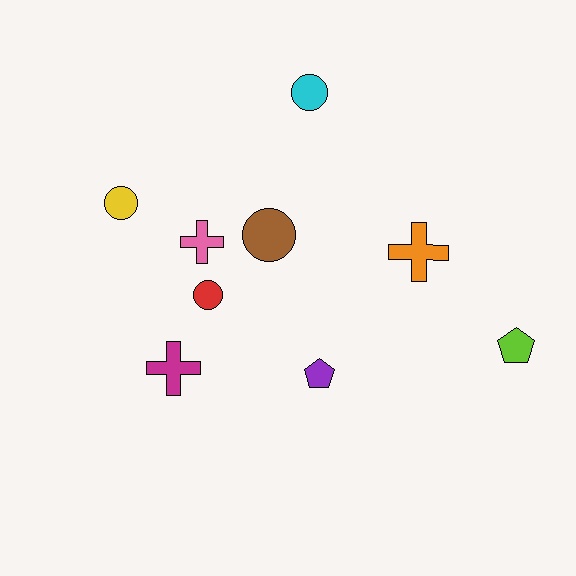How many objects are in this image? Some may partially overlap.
There are 9 objects.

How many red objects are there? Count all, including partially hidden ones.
There is 1 red object.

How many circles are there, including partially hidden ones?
There are 4 circles.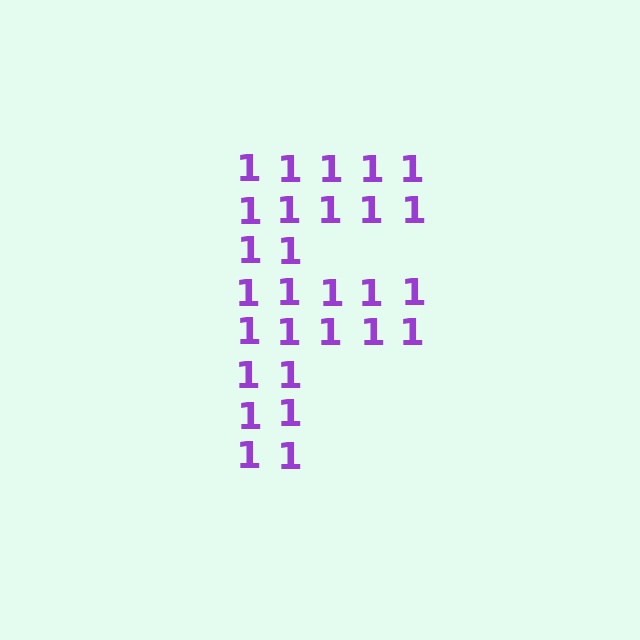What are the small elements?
The small elements are digit 1's.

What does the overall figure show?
The overall figure shows the letter F.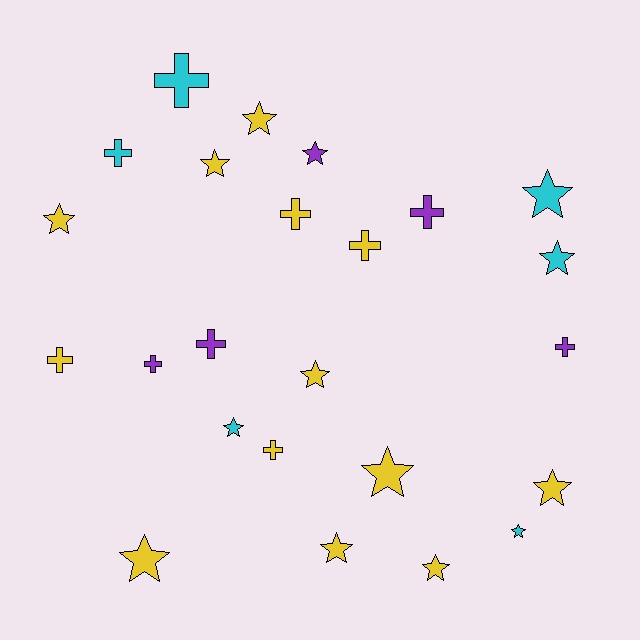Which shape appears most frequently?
Star, with 14 objects.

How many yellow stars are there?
There are 9 yellow stars.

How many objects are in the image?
There are 24 objects.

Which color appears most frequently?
Yellow, with 13 objects.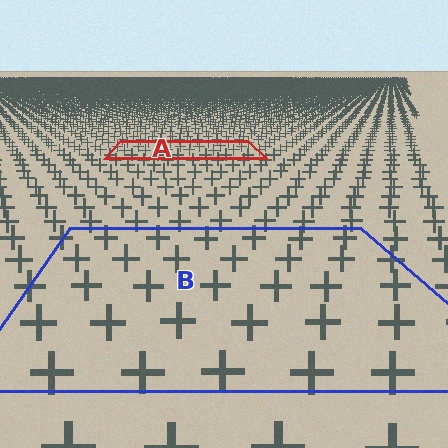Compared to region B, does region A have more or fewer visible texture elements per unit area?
Region A has more texture elements per unit area — they are packed more densely because it is farther away.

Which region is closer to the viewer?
Region B is closer. The texture elements there are larger and more spread out.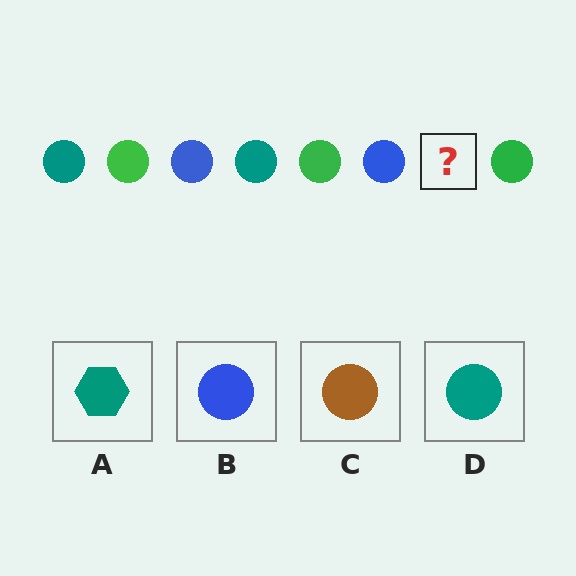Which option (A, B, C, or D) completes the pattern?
D.